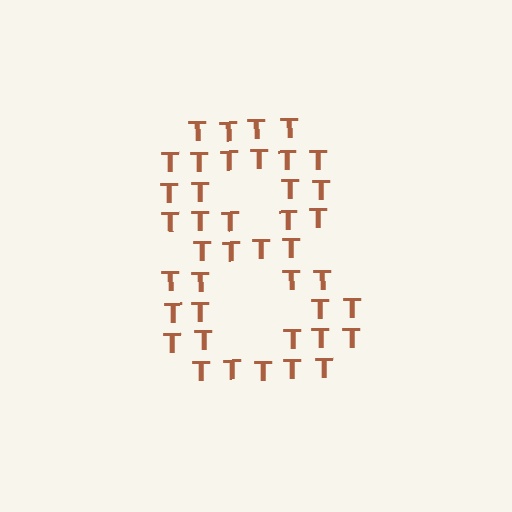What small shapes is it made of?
It is made of small letter T's.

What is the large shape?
The large shape is the digit 8.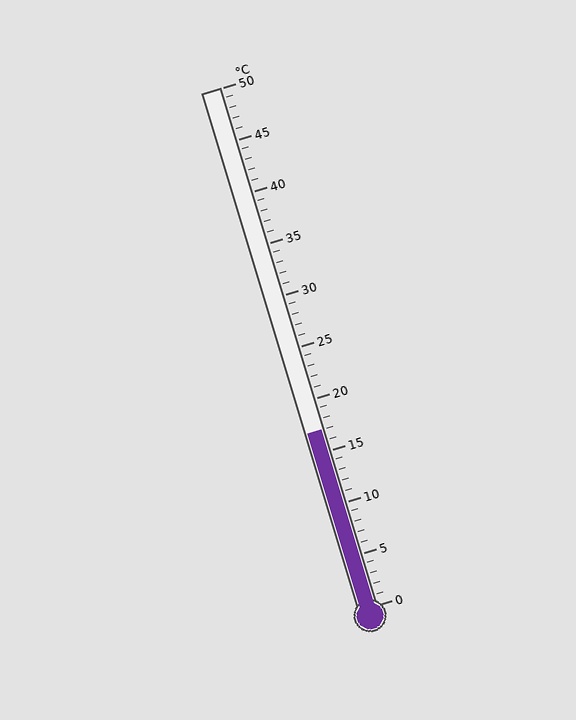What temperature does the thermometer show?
The thermometer shows approximately 17°C.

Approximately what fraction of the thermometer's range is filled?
The thermometer is filled to approximately 35% of its range.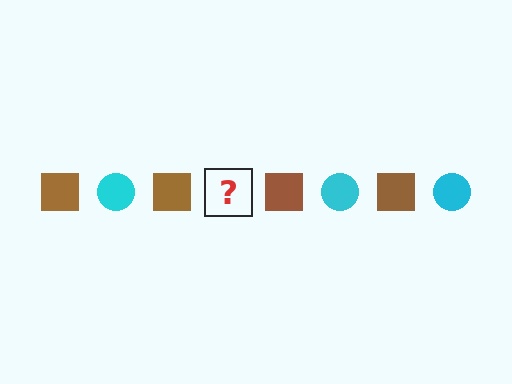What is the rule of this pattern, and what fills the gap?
The rule is that the pattern alternates between brown square and cyan circle. The gap should be filled with a cyan circle.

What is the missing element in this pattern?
The missing element is a cyan circle.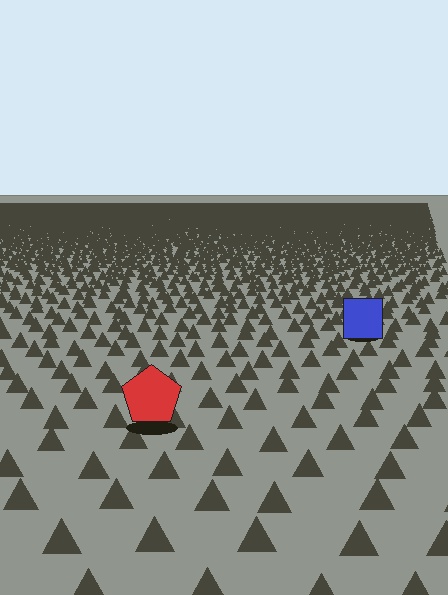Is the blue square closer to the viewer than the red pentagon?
No. The red pentagon is closer — you can tell from the texture gradient: the ground texture is coarser near it.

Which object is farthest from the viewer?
The blue square is farthest from the viewer. It appears smaller and the ground texture around it is denser.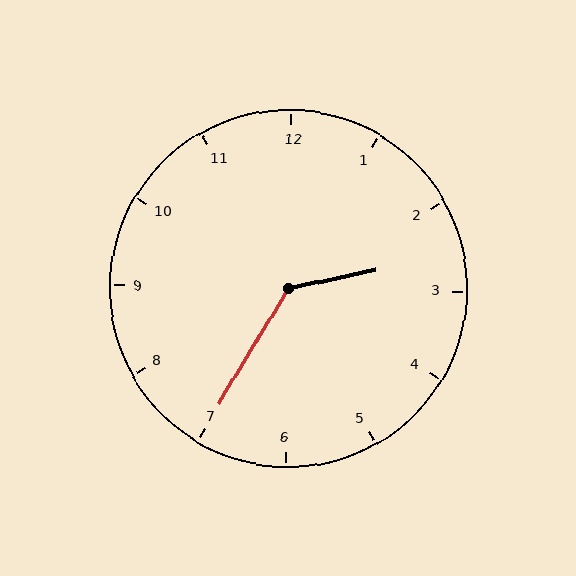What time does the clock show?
2:35.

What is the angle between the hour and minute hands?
Approximately 132 degrees.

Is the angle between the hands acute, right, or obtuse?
It is obtuse.